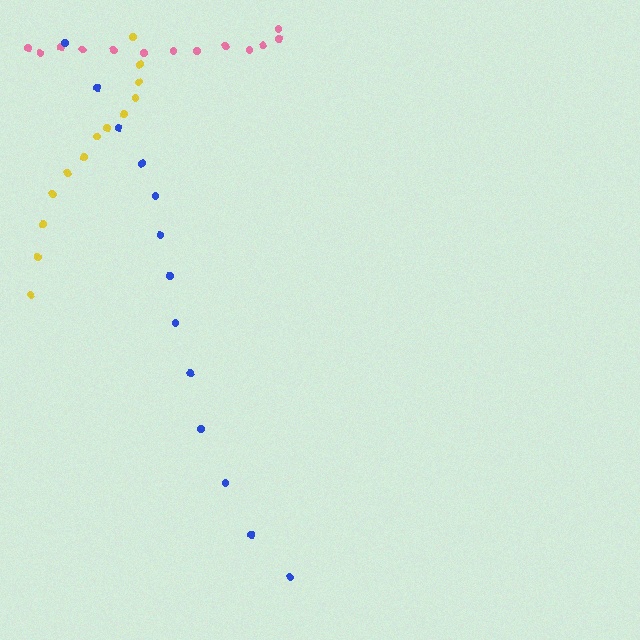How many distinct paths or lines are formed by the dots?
There are 3 distinct paths.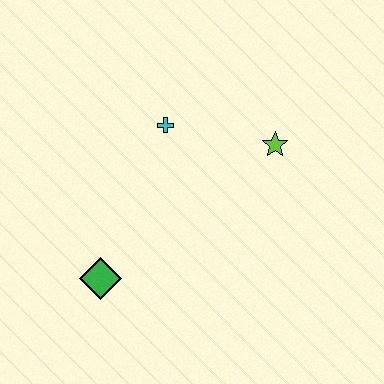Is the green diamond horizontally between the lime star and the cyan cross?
No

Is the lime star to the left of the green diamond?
No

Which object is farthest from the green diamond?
The lime star is farthest from the green diamond.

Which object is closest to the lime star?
The cyan cross is closest to the lime star.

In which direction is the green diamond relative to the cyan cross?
The green diamond is below the cyan cross.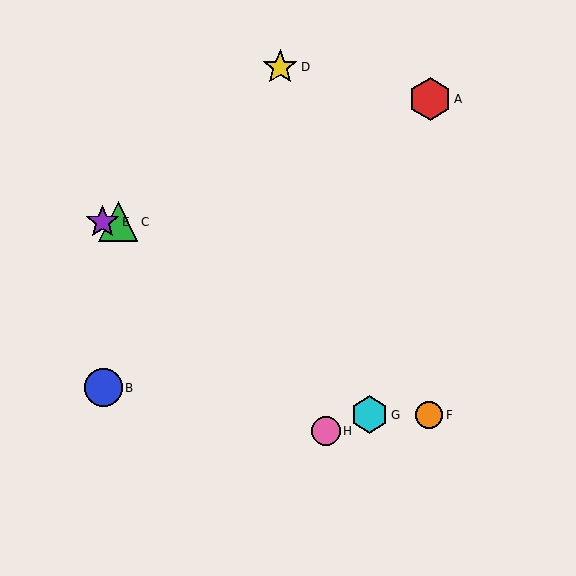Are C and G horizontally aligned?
No, C is at y≈222 and G is at y≈415.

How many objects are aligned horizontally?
2 objects (C, E) are aligned horizontally.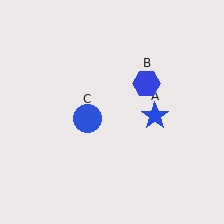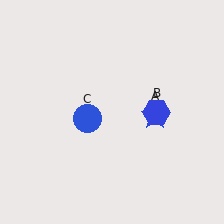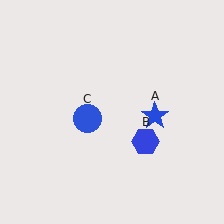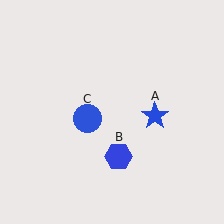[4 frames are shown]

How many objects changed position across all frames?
1 object changed position: blue hexagon (object B).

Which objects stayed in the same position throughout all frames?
Blue star (object A) and blue circle (object C) remained stationary.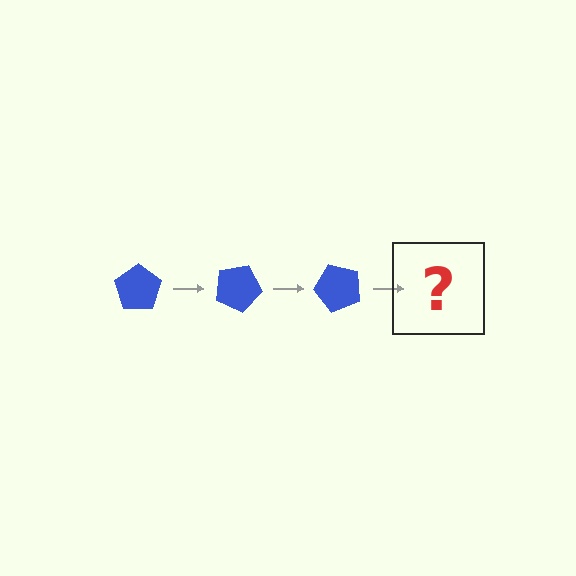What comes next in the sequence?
The next element should be a blue pentagon rotated 75 degrees.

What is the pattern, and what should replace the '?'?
The pattern is that the pentagon rotates 25 degrees each step. The '?' should be a blue pentagon rotated 75 degrees.